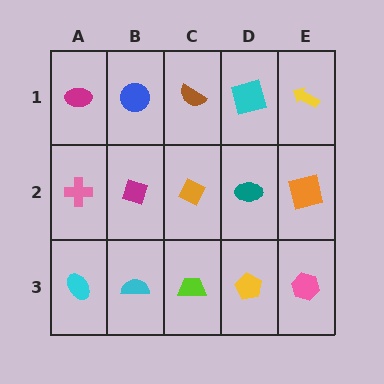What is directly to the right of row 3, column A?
A cyan semicircle.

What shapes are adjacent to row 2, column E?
A yellow arrow (row 1, column E), a pink hexagon (row 3, column E), a teal ellipse (row 2, column D).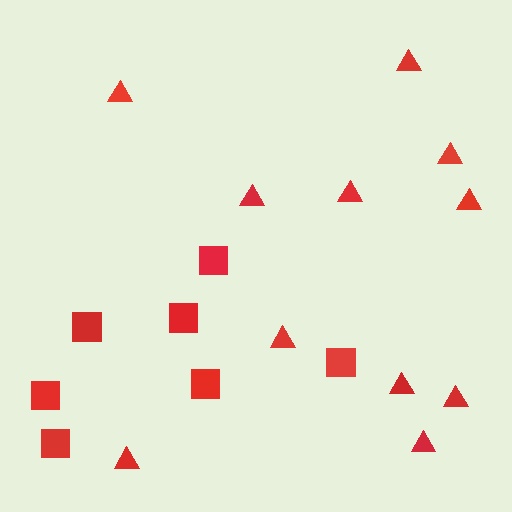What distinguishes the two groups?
There are 2 groups: one group of triangles (11) and one group of squares (7).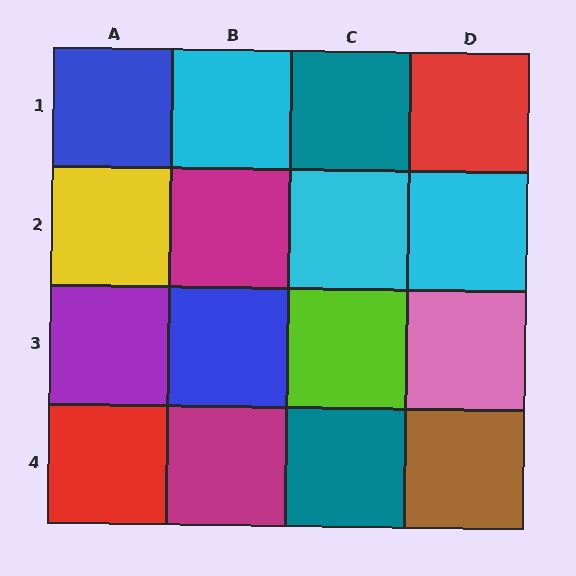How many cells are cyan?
3 cells are cyan.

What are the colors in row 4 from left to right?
Red, magenta, teal, brown.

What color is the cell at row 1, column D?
Red.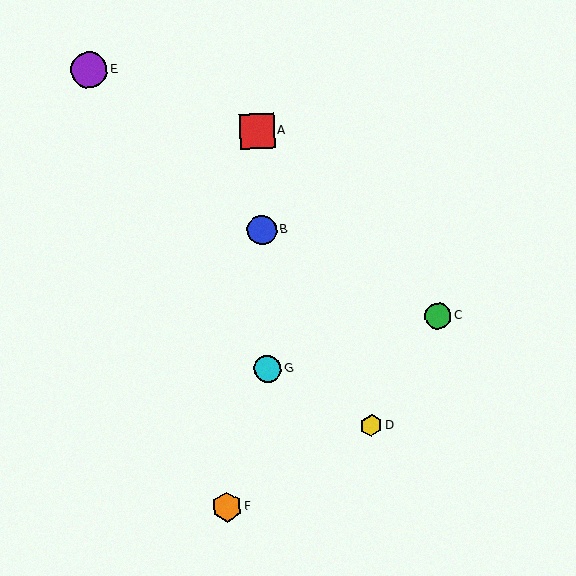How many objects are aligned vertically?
3 objects (A, B, G) are aligned vertically.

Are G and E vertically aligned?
No, G is at x≈268 and E is at x≈89.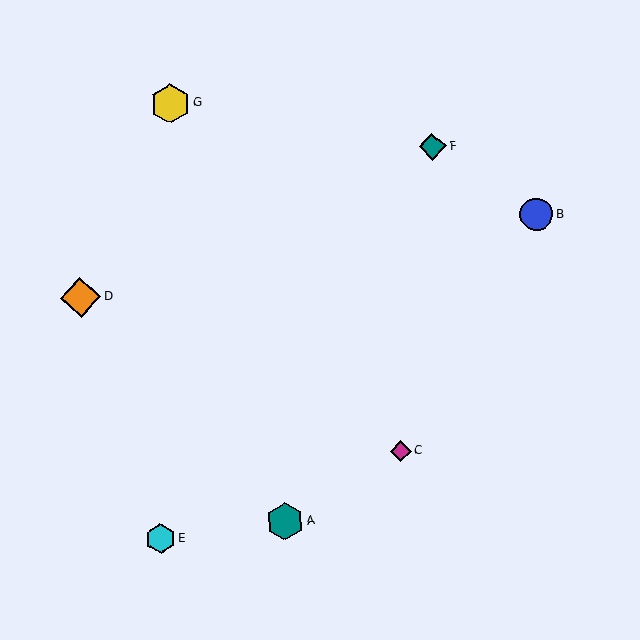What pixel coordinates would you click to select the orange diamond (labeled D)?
Click at (81, 297) to select the orange diamond D.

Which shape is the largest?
The orange diamond (labeled D) is the largest.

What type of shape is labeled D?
Shape D is an orange diamond.